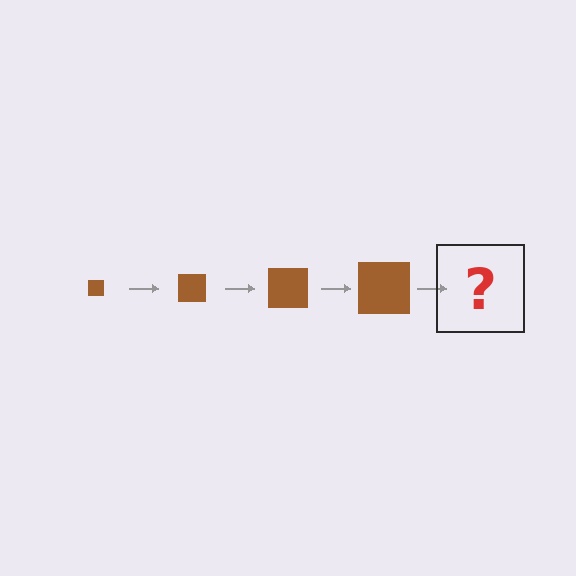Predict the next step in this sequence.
The next step is a brown square, larger than the previous one.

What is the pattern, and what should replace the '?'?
The pattern is that the square gets progressively larger each step. The '?' should be a brown square, larger than the previous one.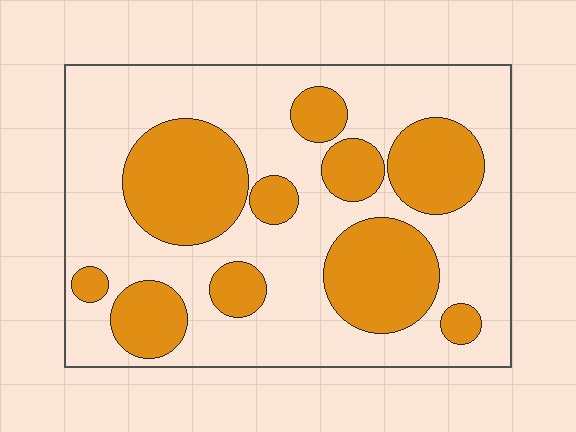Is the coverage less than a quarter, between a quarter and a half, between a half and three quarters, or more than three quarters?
Between a quarter and a half.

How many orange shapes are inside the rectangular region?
10.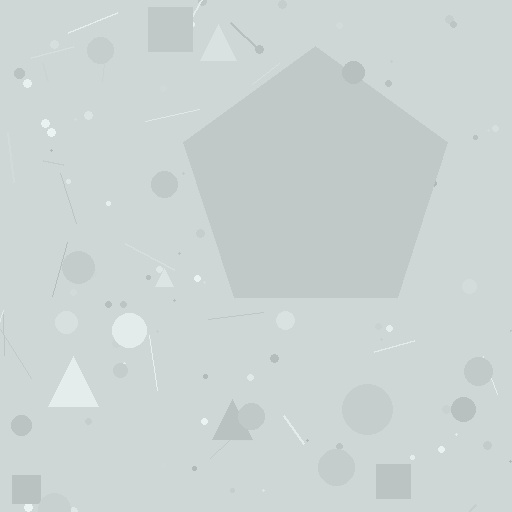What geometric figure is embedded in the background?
A pentagon is embedded in the background.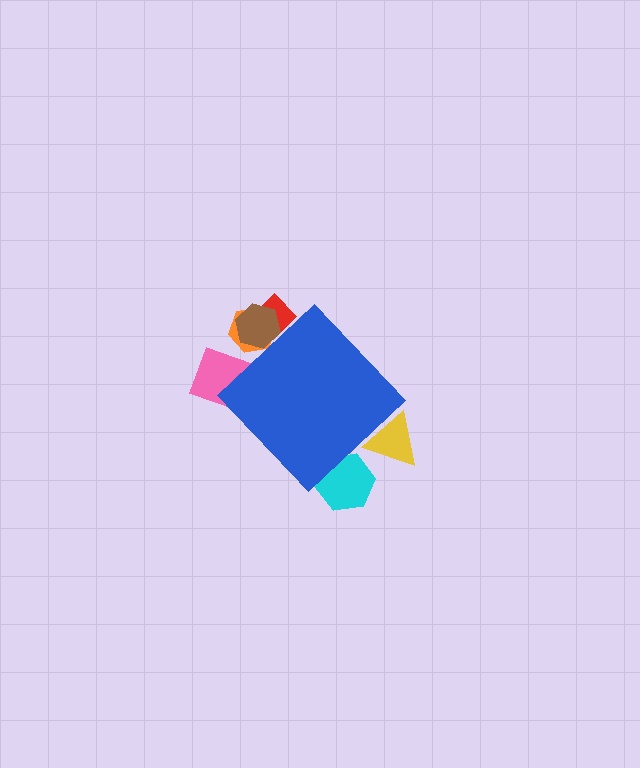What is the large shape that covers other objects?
A blue diamond.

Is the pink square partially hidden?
Yes, the pink square is partially hidden behind the blue diamond.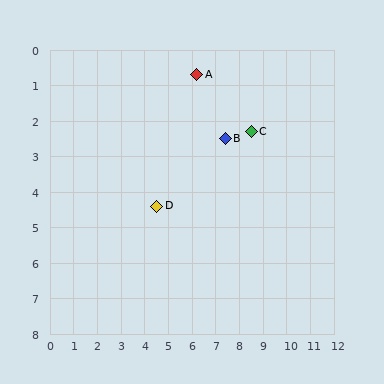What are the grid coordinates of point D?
Point D is at approximately (4.5, 4.4).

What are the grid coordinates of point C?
Point C is at approximately (8.5, 2.3).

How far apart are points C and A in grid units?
Points C and A are about 2.8 grid units apart.